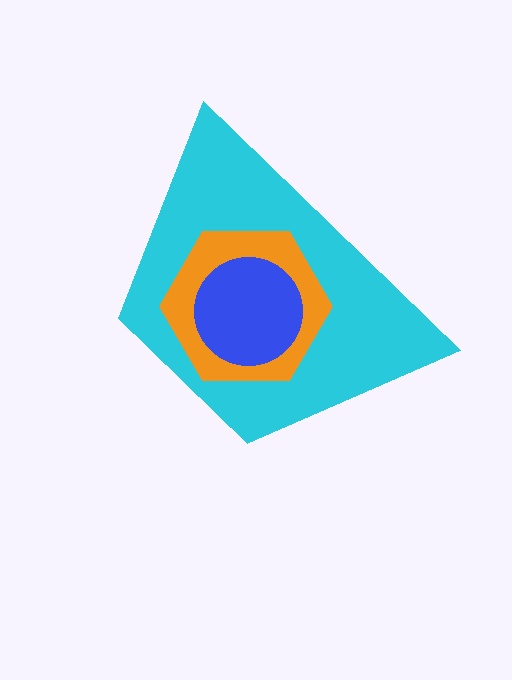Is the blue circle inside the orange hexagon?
Yes.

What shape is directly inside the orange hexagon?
The blue circle.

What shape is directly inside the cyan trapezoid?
The orange hexagon.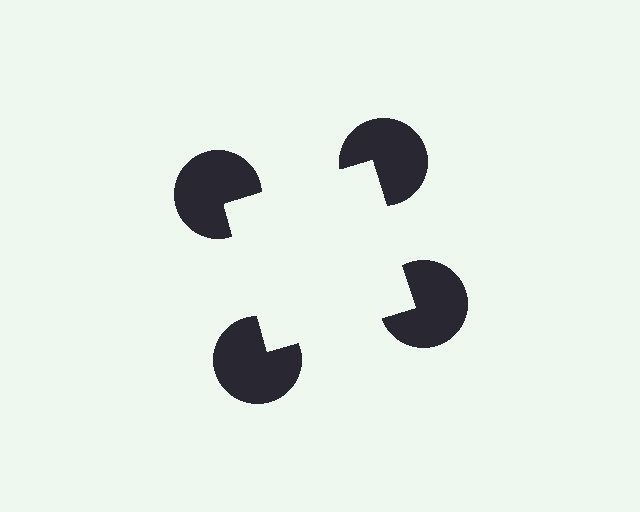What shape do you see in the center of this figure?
An illusory square — its edges are inferred from the aligned wedge cuts in the pac-man discs, not physically drawn.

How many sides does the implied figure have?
4 sides.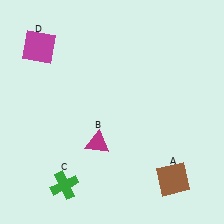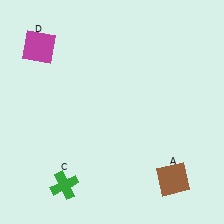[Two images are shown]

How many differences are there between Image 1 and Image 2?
There is 1 difference between the two images.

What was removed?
The magenta triangle (B) was removed in Image 2.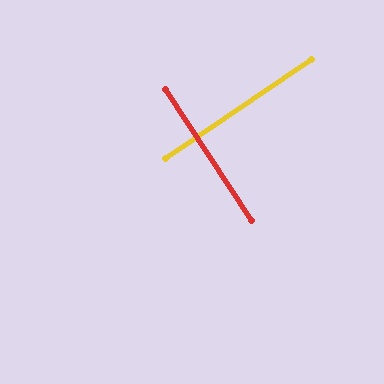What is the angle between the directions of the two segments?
Approximately 90 degrees.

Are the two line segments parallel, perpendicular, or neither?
Perpendicular — they meet at approximately 90°.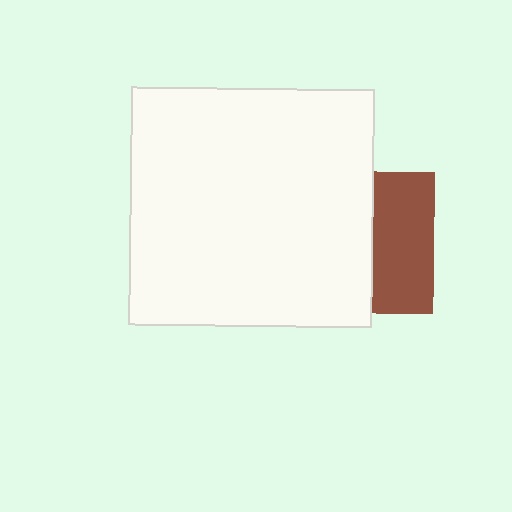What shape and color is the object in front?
The object in front is a white rectangle.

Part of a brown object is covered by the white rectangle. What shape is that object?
It is a square.